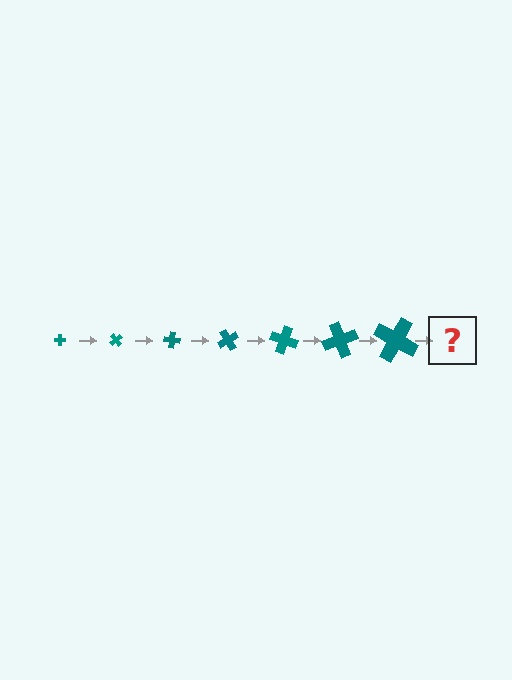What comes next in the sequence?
The next element should be a cross, larger than the previous one and rotated 350 degrees from the start.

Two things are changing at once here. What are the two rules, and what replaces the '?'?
The two rules are that the cross grows larger each step and it rotates 50 degrees each step. The '?' should be a cross, larger than the previous one and rotated 350 degrees from the start.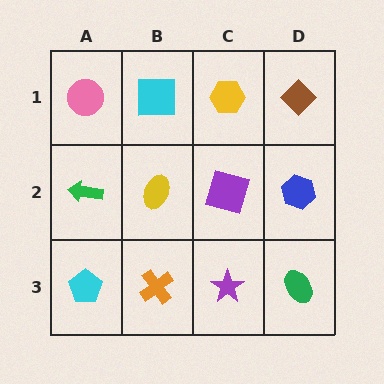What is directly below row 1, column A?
A green arrow.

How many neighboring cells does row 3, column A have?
2.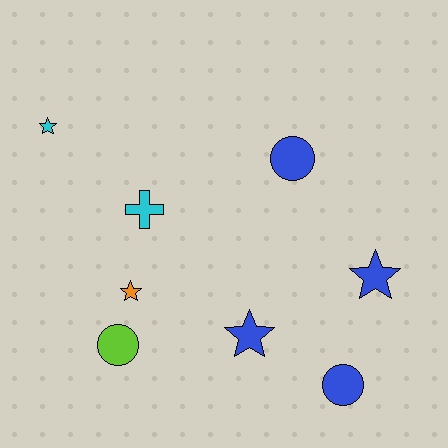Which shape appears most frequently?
Star, with 4 objects.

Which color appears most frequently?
Blue, with 4 objects.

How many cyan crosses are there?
There is 1 cyan cross.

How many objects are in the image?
There are 8 objects.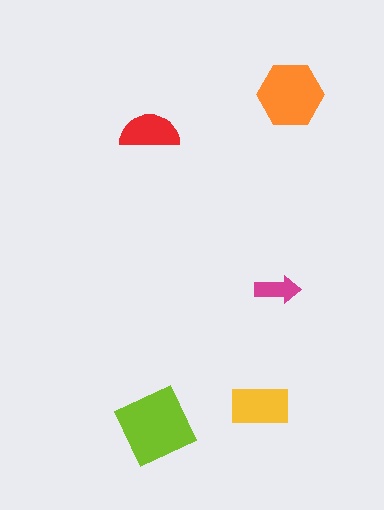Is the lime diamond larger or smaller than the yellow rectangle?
Larger.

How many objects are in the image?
There are 5 objects in the image.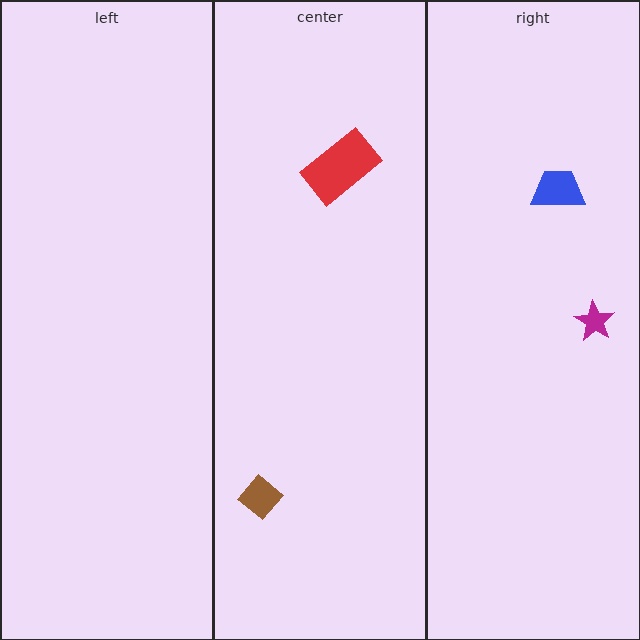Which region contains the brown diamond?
The center region.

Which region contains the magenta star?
The right region.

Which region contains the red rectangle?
The center region.